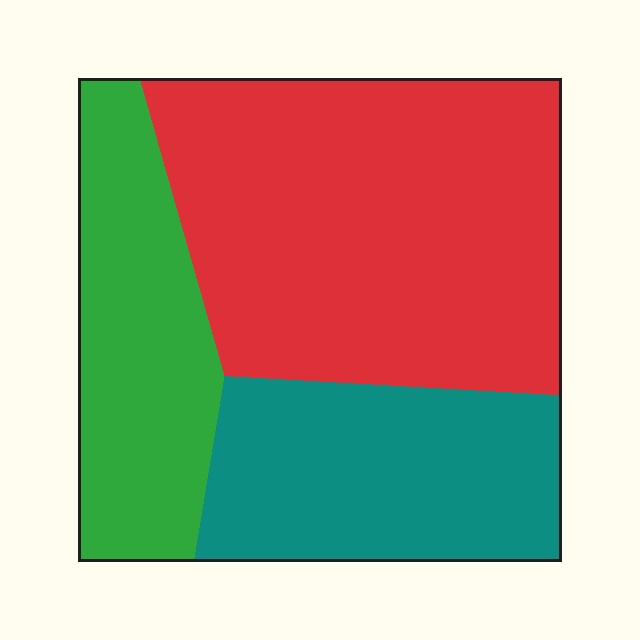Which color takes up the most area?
Red, at roughly 50%.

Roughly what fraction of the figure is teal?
Teal covers 27% of the figure.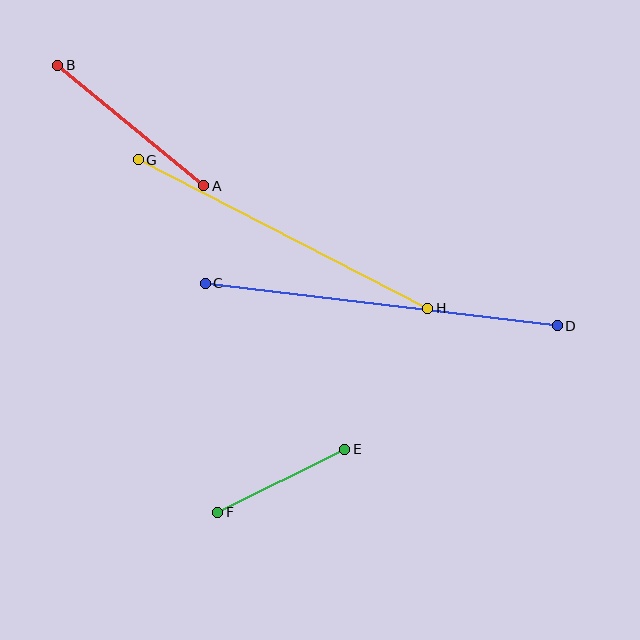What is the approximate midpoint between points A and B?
The midpoint is at approximately (131, 125) pixels.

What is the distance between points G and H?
The distance is approximately 326 pixels.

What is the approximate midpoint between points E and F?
The midpoint is at approximately (281, 481) pixels.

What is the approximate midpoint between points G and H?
The midpoint is at approximately (283, 234) pixels.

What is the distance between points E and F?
The distance is approximately 142 pixels.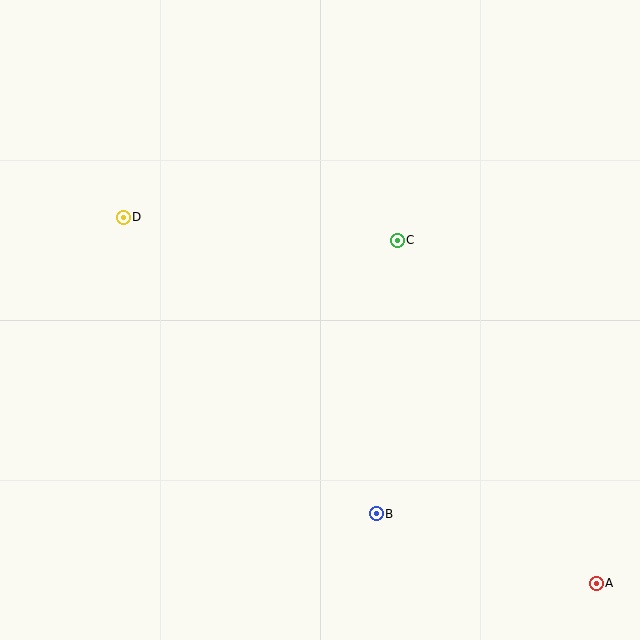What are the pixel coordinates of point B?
Point B is at (376, 514).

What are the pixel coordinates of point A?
Point A is at (596, 583).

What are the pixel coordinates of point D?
Point D is at (123, 217).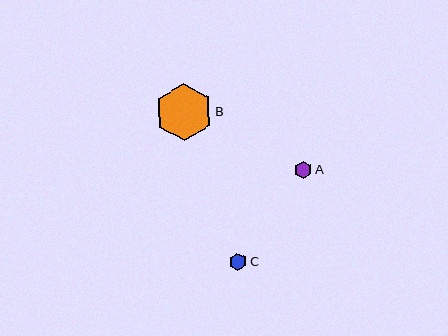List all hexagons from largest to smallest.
From largest to smallest: B, A, C.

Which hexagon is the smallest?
Hexagon C is the smallest with a size of approximately 17 pixels.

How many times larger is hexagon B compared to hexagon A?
Hexagon B is approximately 3.2 times the size of hexagon A.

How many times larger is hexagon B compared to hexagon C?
Hexagon B is approximately 3.3 times the size of hexagon C.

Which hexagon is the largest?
Hexagon B is the largest with a size of approximately 57 pixels.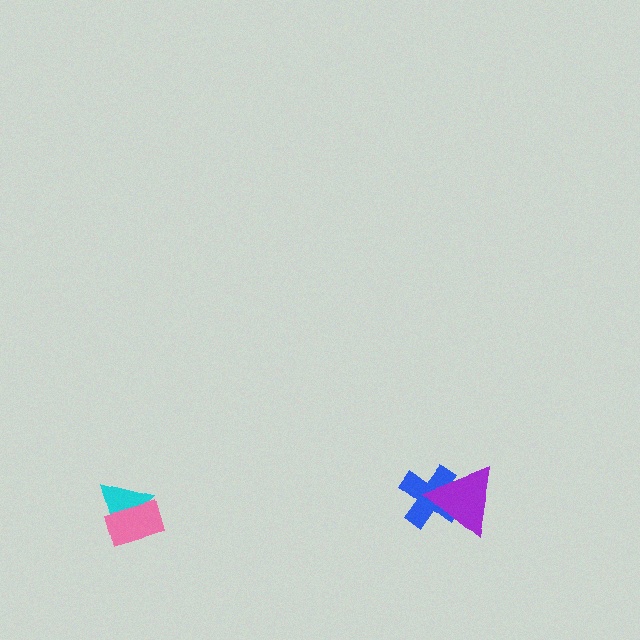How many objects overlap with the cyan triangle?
1 object overlaps with the cyan triangle.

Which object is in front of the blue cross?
The purple triangle is in front of the blue cross.